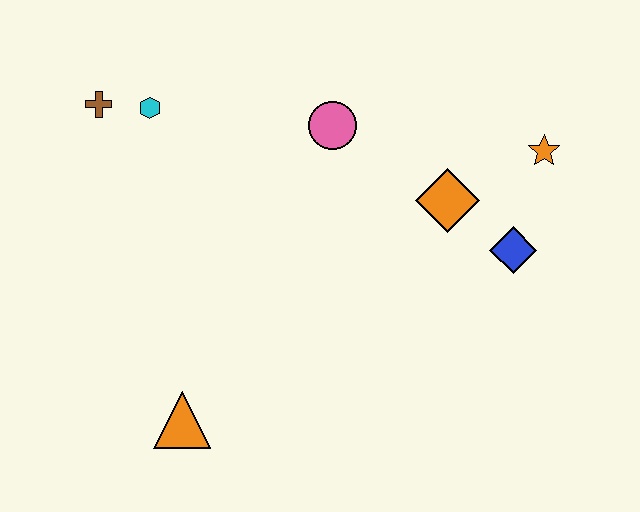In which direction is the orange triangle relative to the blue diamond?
The orange triangle is to the left of the blue diamond.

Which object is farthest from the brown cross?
The orange star is farthest from the brown cross.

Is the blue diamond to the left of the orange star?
Yes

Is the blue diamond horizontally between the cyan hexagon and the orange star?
Yes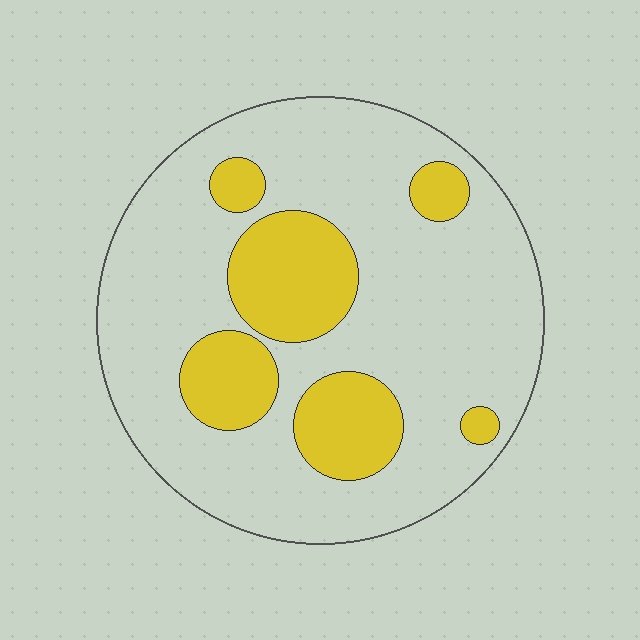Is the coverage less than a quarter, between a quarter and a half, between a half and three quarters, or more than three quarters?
Less than a quarter.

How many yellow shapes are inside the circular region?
6.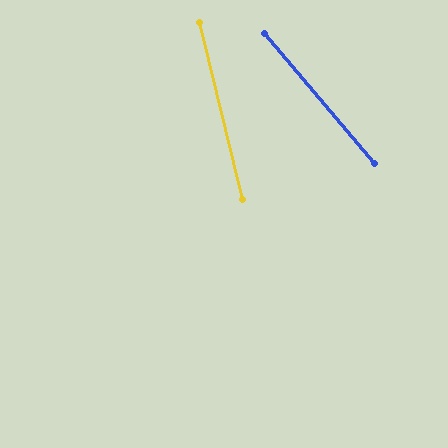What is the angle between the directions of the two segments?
Approximately 26 degrees.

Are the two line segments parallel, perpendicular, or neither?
Neither parallel nor perpendicular — they differ by about 26°.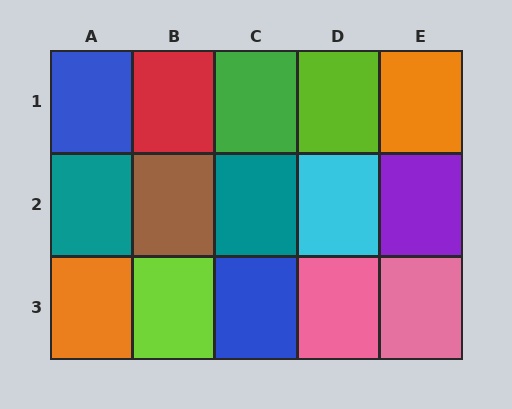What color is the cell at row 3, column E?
Pink.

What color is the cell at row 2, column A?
Teal.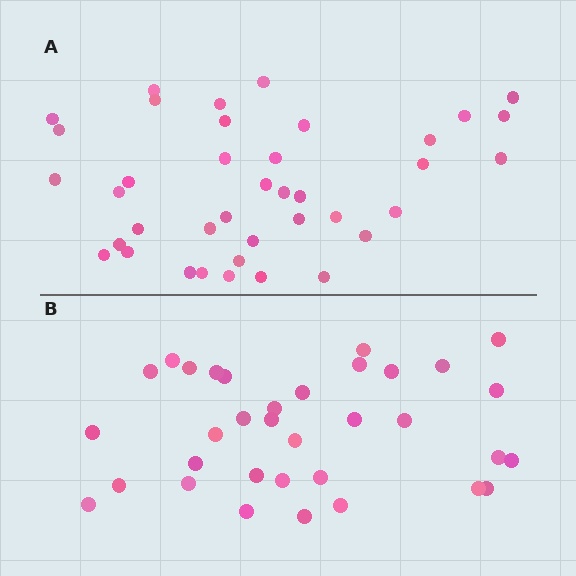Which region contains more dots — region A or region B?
Region A (the top region) has more dots.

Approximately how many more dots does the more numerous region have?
Region A has about 5 more dots than region B.